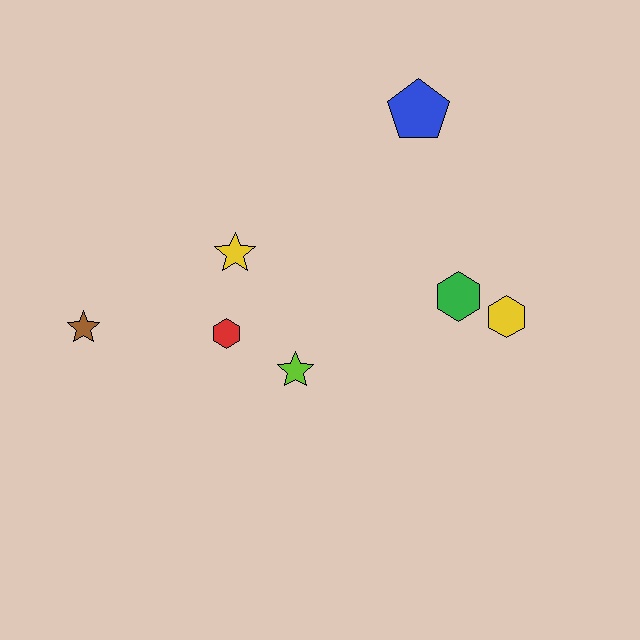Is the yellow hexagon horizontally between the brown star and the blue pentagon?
No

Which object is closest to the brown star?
The red hexagon is closest to the brown star.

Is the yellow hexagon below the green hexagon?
Yes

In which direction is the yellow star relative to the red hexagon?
The yellow star is above the red hexagon.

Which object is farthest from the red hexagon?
The blue pentagon is farthest from the red hexagon.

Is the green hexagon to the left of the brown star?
No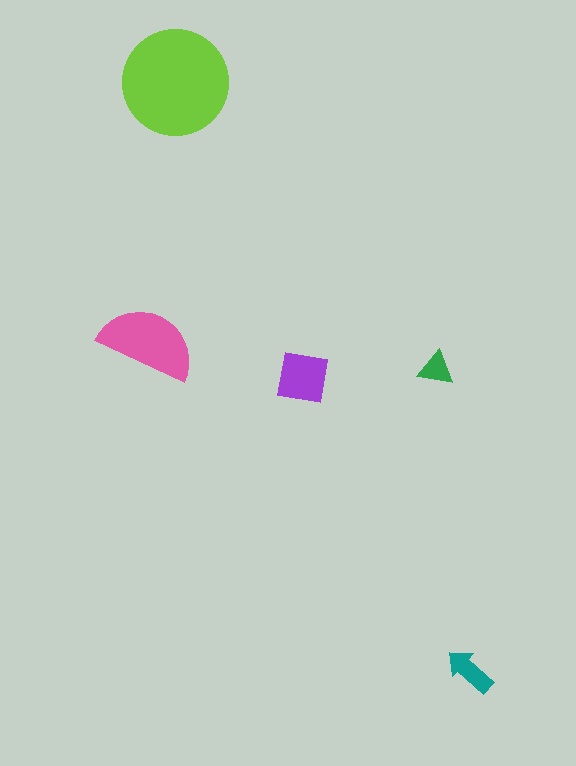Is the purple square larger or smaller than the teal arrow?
Larger.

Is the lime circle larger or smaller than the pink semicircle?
Larger.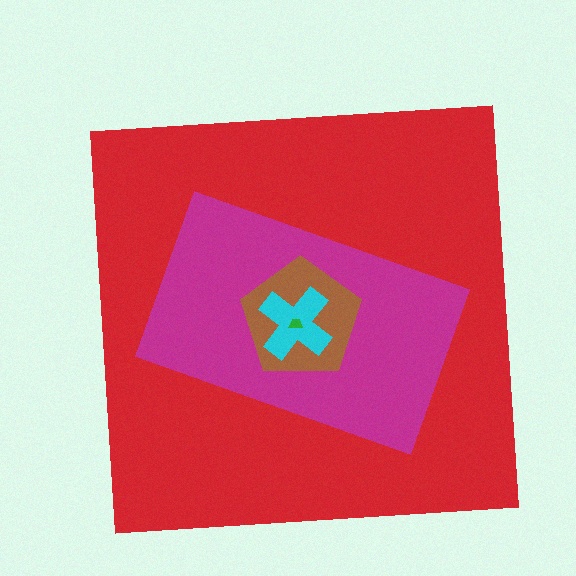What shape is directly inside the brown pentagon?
The cyan cross.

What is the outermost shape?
The red square.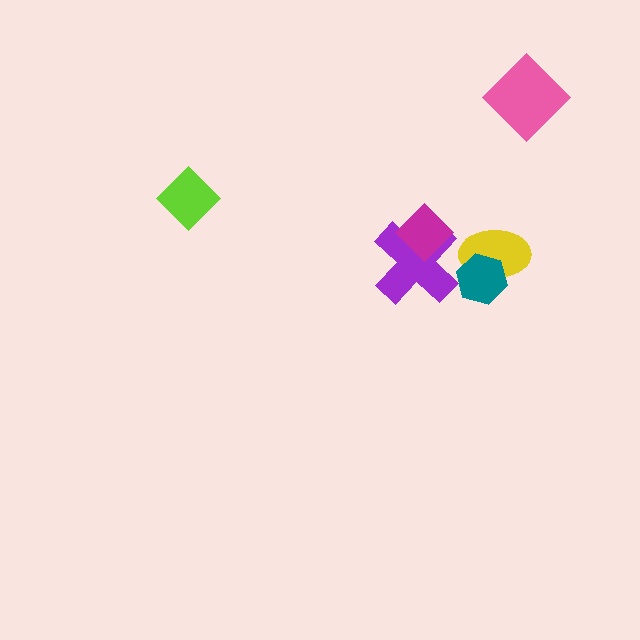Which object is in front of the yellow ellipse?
The teal hexagon is in front of the yellow ellipse.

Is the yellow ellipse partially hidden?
Yes, it is partially covered by another shape.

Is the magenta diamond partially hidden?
No, no other shape covers it.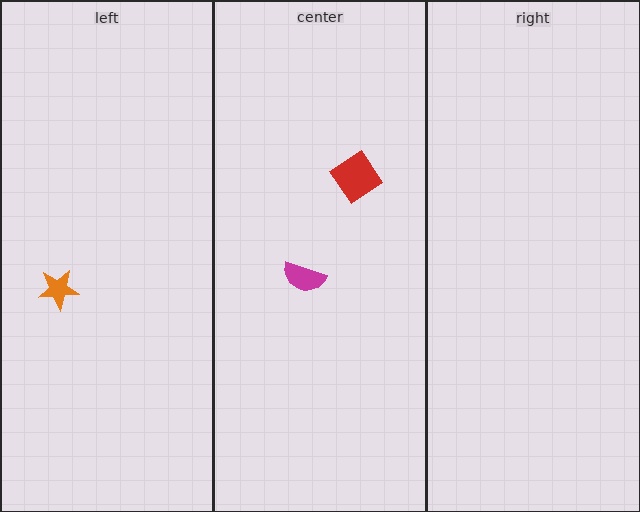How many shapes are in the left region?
1.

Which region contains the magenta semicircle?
The center region.